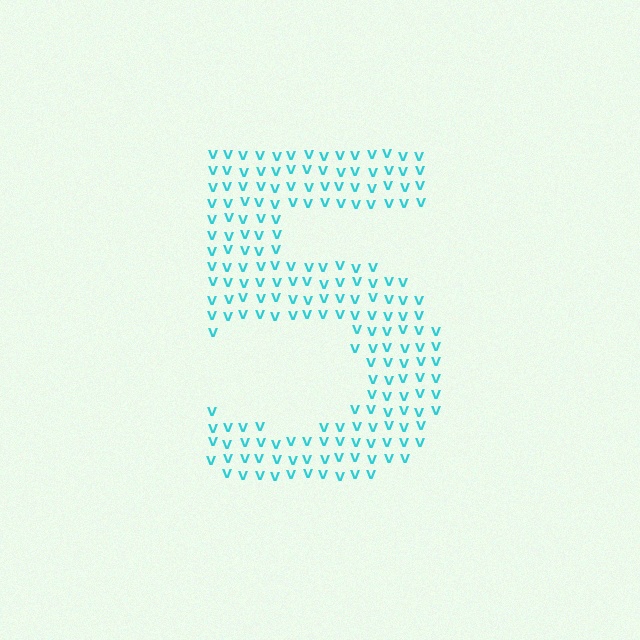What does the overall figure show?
The overall figure shows the digit 5.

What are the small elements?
The small elements are letter V's.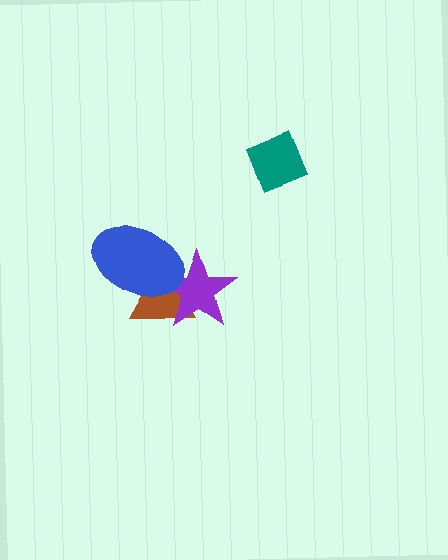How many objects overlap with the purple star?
2 objects overlap with the purple star.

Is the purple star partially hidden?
Yes, it is partially covered by another shape.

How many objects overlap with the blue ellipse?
2 objects overlap with the blue ellipse.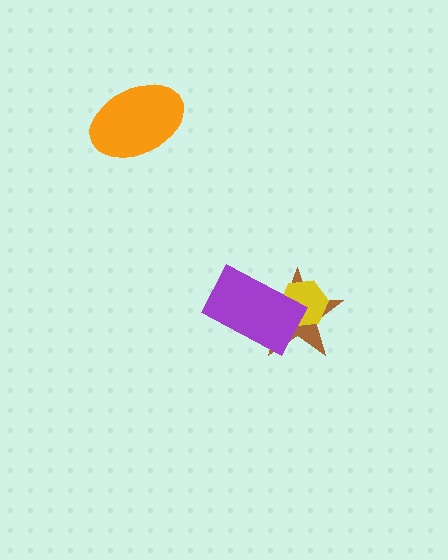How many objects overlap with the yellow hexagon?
2 objects overlap with the yellow hexagon.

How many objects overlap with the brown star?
2 objects overlap with the brown star.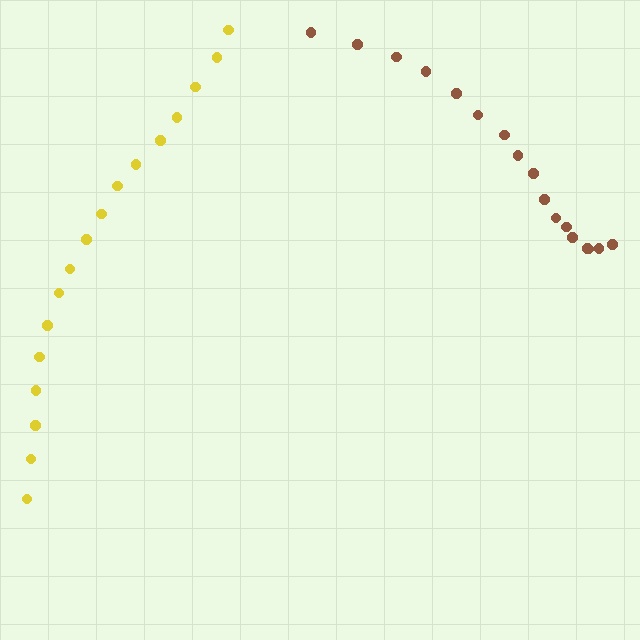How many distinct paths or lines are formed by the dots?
There are 2 distinct paths.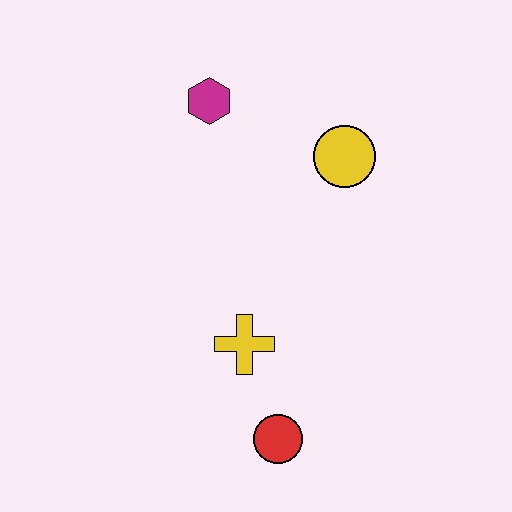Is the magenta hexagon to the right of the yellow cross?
No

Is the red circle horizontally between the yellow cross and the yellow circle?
Yes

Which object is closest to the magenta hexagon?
The yellow circle is closest to the magenta hexagon.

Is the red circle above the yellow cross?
No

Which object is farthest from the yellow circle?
The red circle is farthest from the yellow circle.